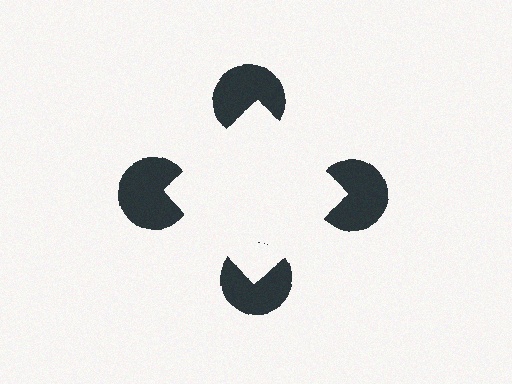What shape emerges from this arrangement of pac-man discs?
An illusory square — its edges are inferred from the aligned wedge cuts in the pac-man discs, not physically drawn.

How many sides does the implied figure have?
4 sides.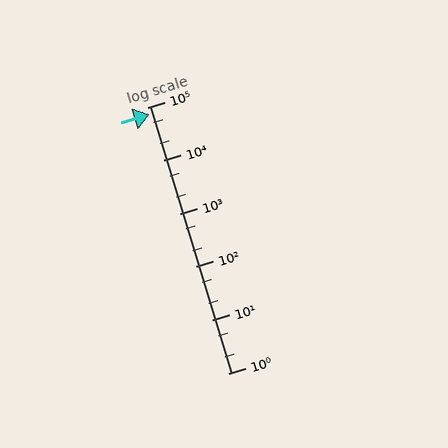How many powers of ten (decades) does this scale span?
The scale spans 5 decades, from 1 to 100000.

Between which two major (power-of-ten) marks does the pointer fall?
The pointer is between 10000 and 100000.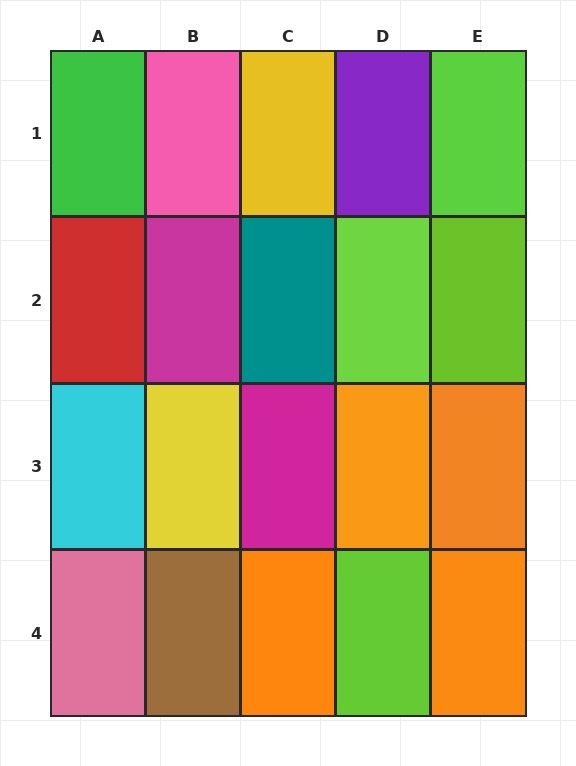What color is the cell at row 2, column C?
Teal.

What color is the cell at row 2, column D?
Lime.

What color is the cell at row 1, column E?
Lime.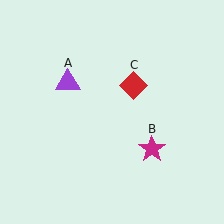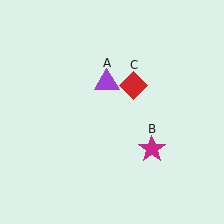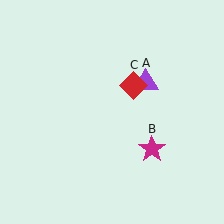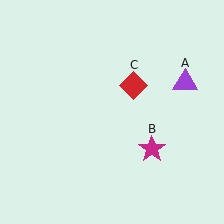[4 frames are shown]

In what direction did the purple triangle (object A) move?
The purple triangle (object A) moved right.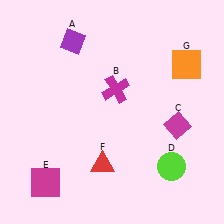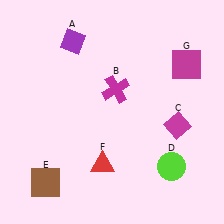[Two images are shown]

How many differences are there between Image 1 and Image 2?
There are 2 differences between the two images.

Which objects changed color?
E changed from magenta to brown. G changed from orange to magenta.